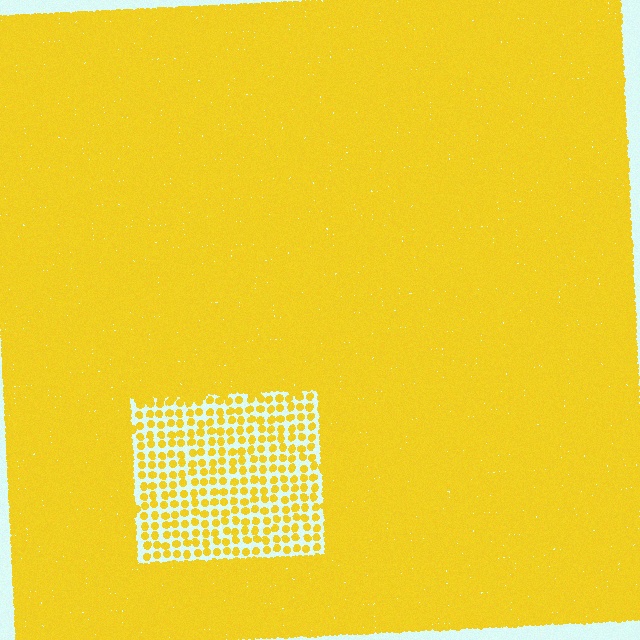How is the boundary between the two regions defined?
The boundary is defined by a change in element density (approximately 3.1x ratio). All elements are the same color, size, and shape.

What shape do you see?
I see a rectangle.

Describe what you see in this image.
The image contains small yellow elements arranged at two different densities. A rectangle-shaped region is visible where the elements are less densely packed than the surrounding area.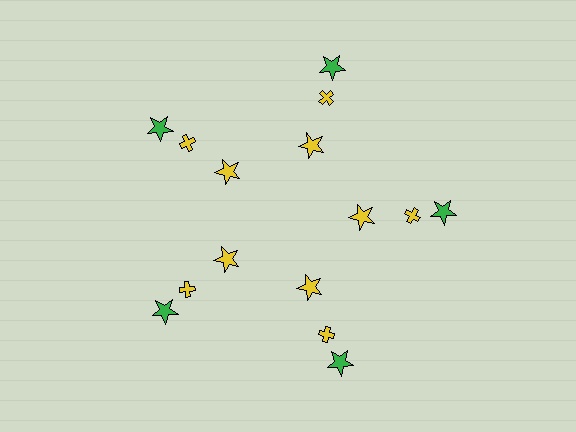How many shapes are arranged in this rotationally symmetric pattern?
There are 15 shapes, arranged in 5 groups of 3.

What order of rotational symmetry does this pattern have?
This pattern has 5-fold rotational symmetry.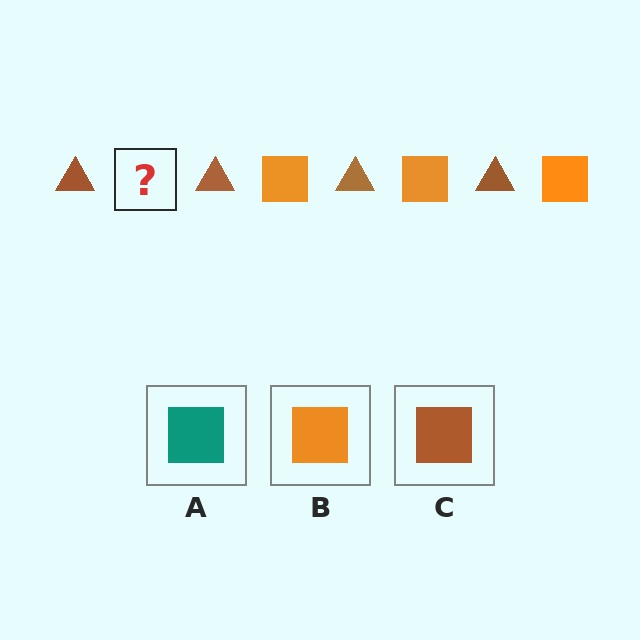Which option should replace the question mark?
Option B.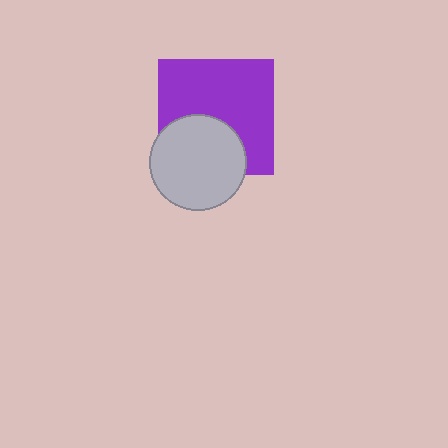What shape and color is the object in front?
The object in front is a light gray circle.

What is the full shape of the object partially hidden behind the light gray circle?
The partially hidden object is a purple square.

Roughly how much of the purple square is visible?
About half of it is visible (roughly 65%).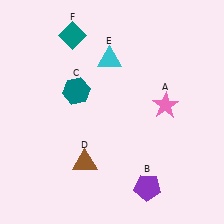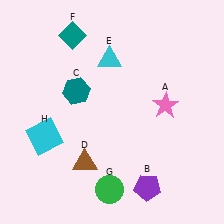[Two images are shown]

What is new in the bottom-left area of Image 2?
A green circle (G) was added in the bottom-left area of Image 2.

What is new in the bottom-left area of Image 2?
A cyan square (H) was added in the bottom-left area of Image 2.